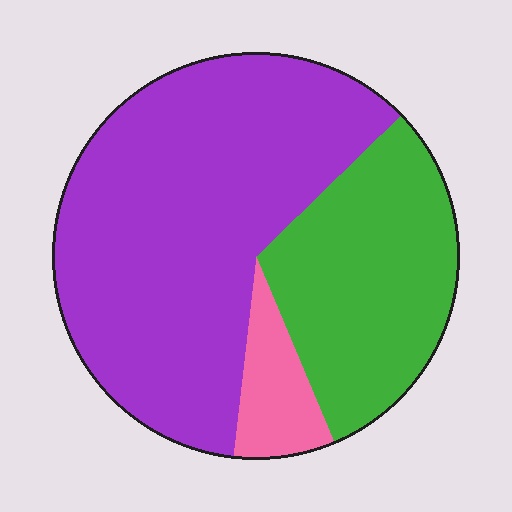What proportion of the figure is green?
Green takes up about one third (1/3) of the figure.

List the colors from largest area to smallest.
From largest to smallest: purple, green, pink.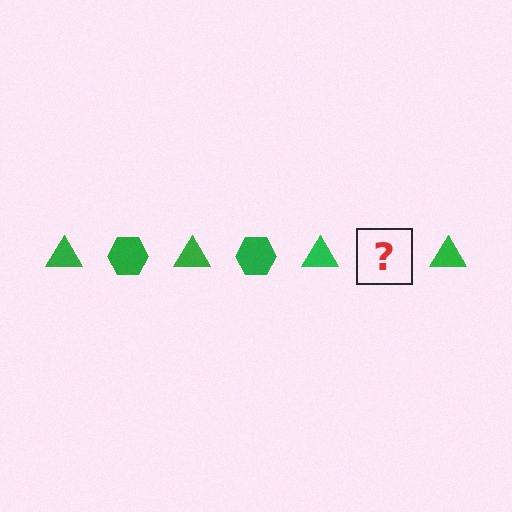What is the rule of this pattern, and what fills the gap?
The rule is that the pattern cycles through triangle, hexagon shapes in green. The gap should be filled with a green hexagon.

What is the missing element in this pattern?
The missing element is a green hexagon.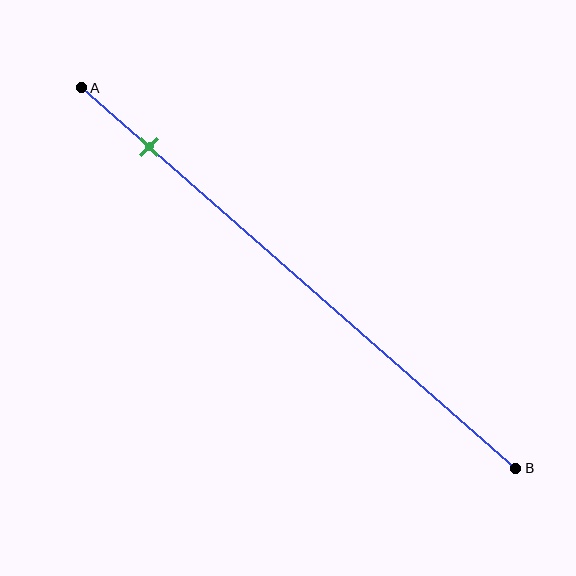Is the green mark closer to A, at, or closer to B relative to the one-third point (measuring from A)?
The green mark is closer to point A than the one-third point of segment AB.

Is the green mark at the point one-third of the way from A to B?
No, the mark is at about 15% from A, not at the 33% one-third point.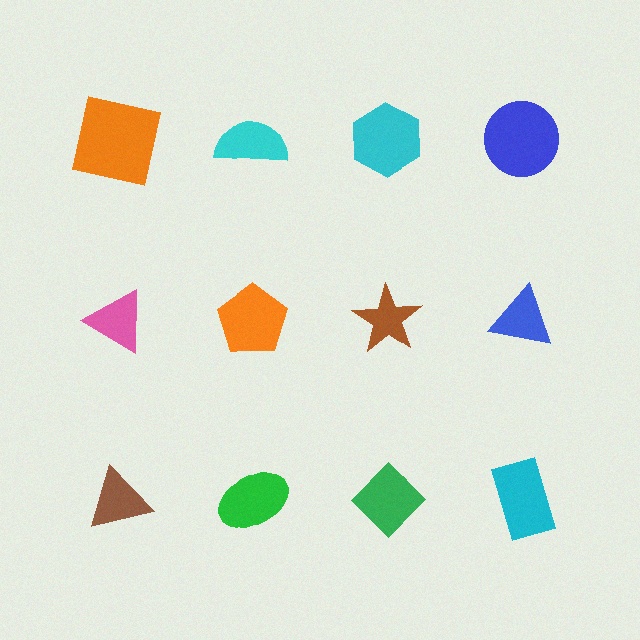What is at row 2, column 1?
A pink triangle.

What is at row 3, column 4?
A cyan rectangle.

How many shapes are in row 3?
4 shapes.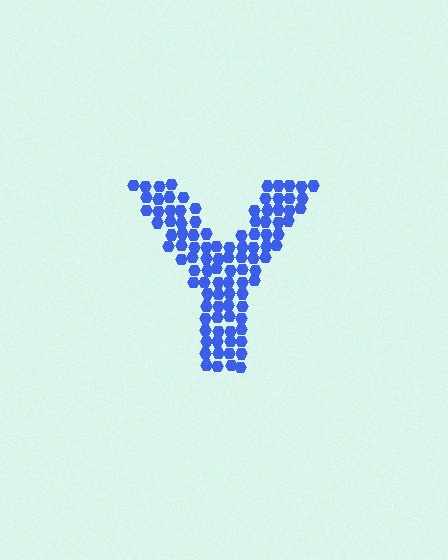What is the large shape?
The large shape is the letter Y.